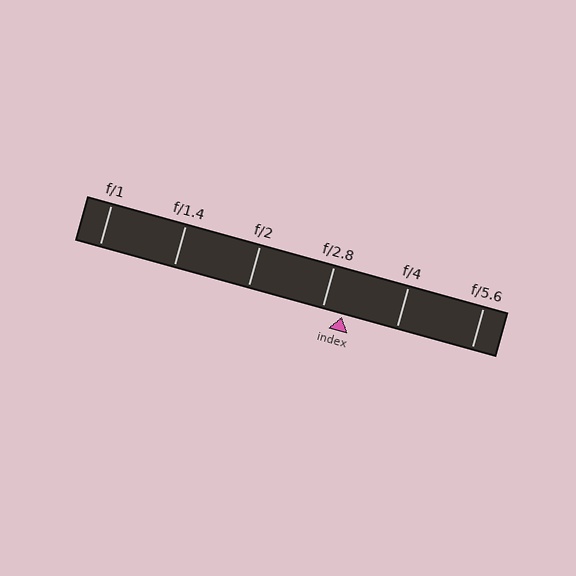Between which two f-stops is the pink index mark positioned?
The index mark is between f/2.8 and f/4.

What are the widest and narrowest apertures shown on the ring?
The widest aperture shown is f/1 and the narrowest is f/5.6.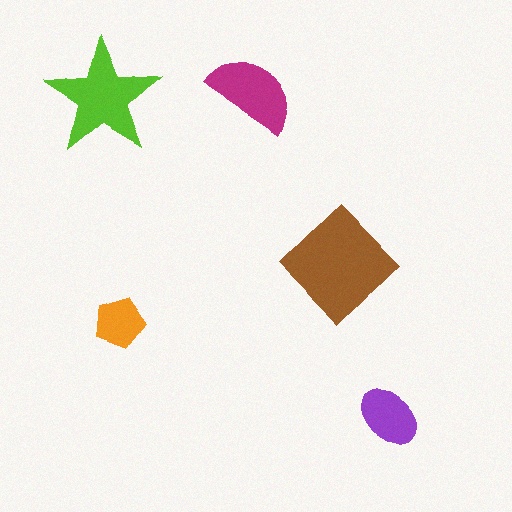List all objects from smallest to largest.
The orange pentagon, the purple ellipse, the magenta semicircle, the lime star, the brown diamond.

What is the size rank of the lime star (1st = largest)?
2nd.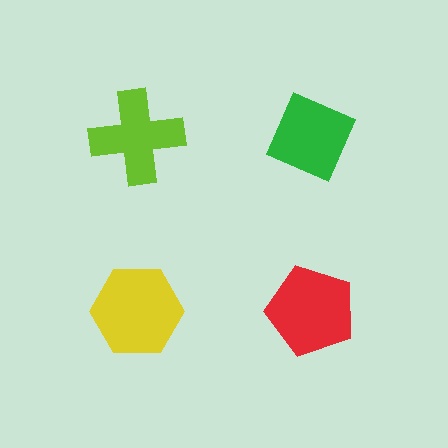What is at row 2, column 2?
A red pentagon.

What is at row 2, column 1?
A yellow hexagon.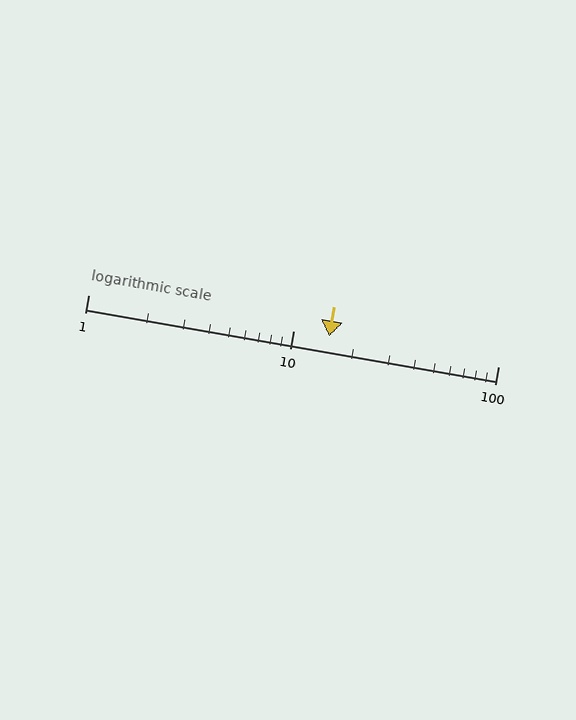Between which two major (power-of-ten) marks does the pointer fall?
The pointer is between 10 and 100.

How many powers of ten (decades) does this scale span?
The scale spans 2 decades, from 1 to 100.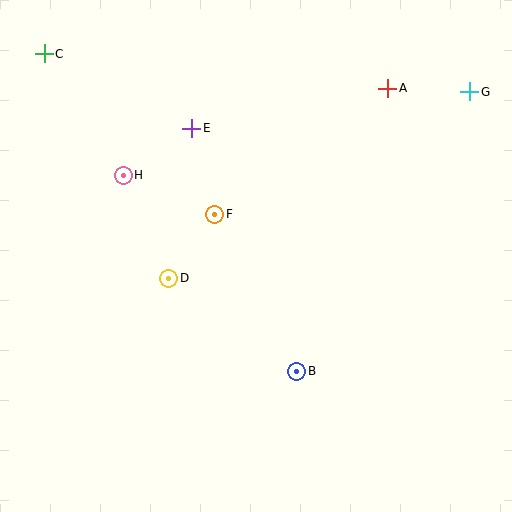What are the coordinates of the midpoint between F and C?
The midpoint between F and C is at (130, 134).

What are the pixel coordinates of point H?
Point H is at (123, 175).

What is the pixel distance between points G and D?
The distance between G and D is 354 pixels.